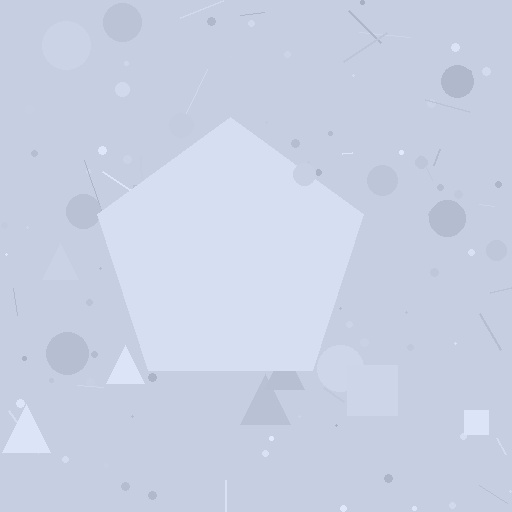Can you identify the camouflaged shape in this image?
The camouflaged shape is a pentagon.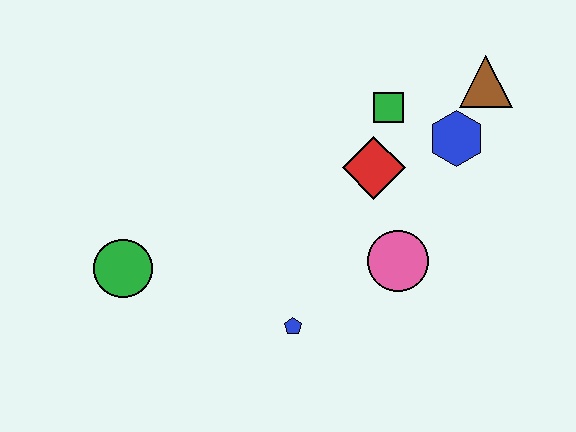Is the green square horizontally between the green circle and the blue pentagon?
No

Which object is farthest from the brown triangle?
The green circle is farthest from the brown triangle.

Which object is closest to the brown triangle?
The blue hexagon is closest to the brown triangle.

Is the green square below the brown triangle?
Yes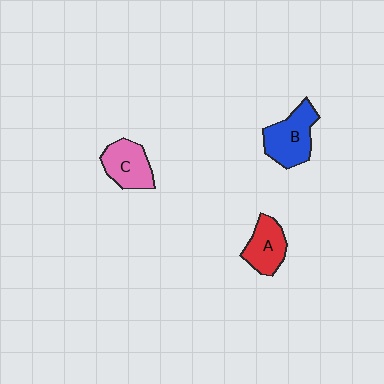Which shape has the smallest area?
Shape A (red).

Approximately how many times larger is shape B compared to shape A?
Approximately 1.3 times.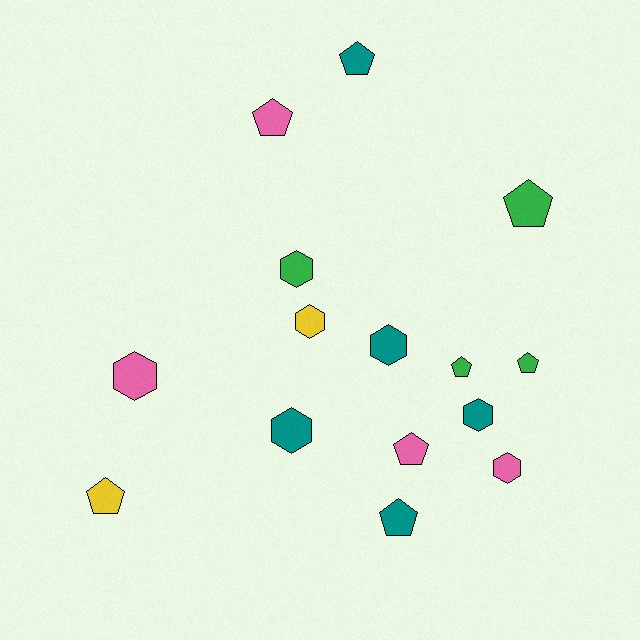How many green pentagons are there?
There are 3 green pentagons.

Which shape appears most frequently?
Pentagon, with 8 objects.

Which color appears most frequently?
Teal, with 5 objects.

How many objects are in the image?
There are 15 objects.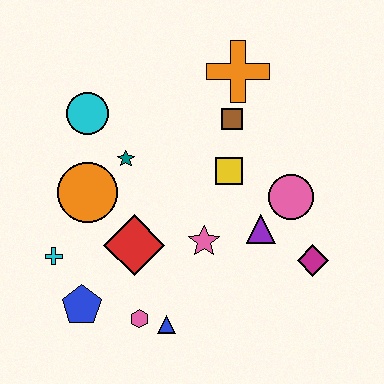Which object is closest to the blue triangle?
The pink hexagon is closest to the blue triangle.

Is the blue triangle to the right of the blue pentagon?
Yes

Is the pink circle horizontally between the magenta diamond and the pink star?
Yes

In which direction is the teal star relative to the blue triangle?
The teal star is above the blue triangle.